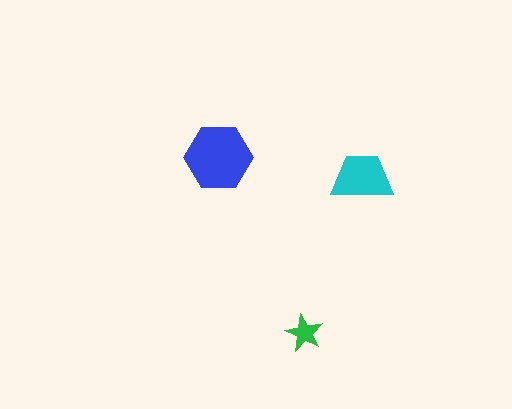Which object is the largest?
The blue hexagon.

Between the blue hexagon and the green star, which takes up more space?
The blue hexagon.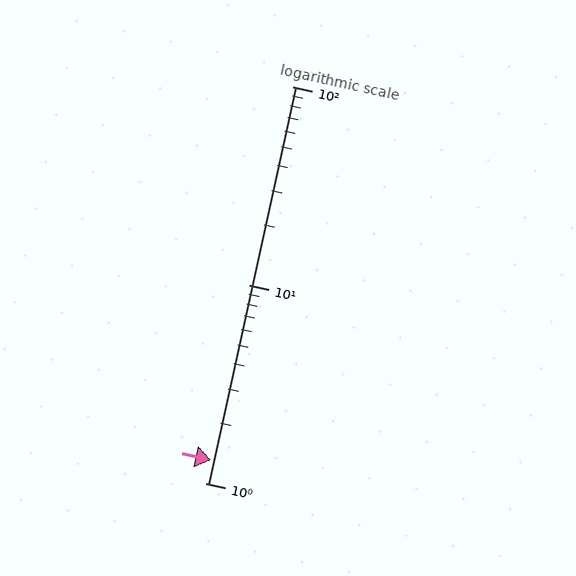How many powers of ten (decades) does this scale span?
The scale spans 2 decades, from 1 to 100.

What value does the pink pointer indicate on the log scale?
The pointer indicates approximately 1.3.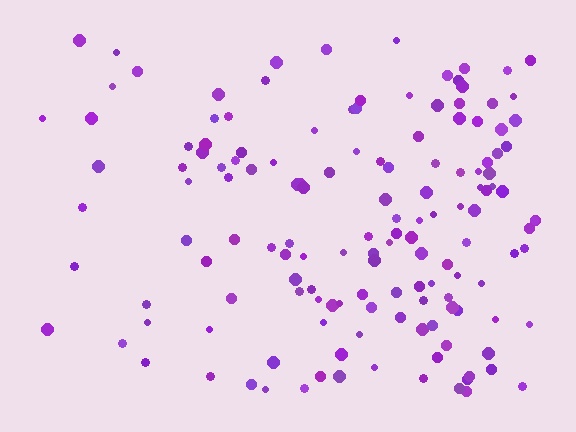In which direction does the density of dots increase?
From left to right, with the right side densest.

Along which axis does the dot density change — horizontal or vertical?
Horizontal.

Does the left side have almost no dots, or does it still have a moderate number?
Still a moderate number, just noticeably fewer than the right.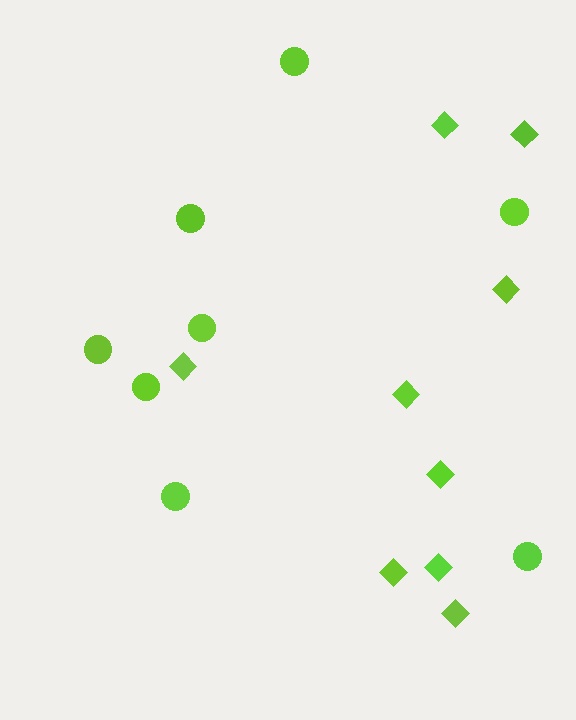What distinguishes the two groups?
There are 2 groups: one group of circles (8) and one group of diamonds (9).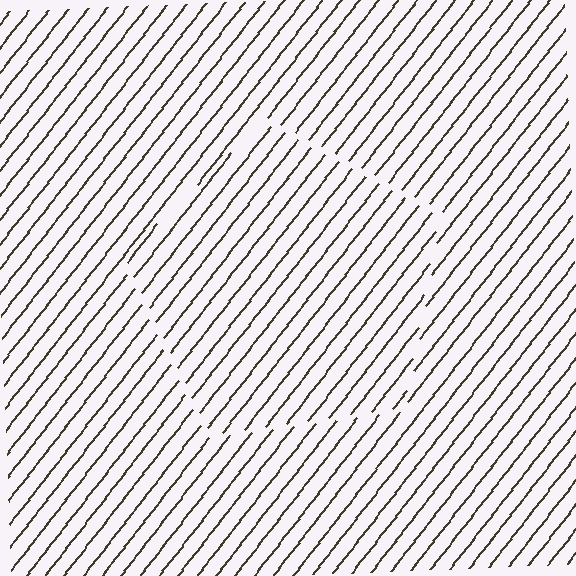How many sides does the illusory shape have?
5 sides — the line-ends trace a pentagon.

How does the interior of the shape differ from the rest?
The interior of the shape contains the same grating, shifted by half a period — the contour is defined by the phase discontinuity where line-ends from the inner and outer gratings abut.